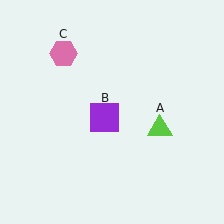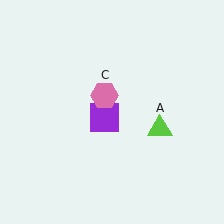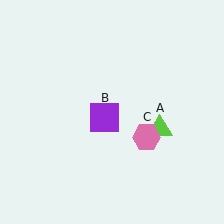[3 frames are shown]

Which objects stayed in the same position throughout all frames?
Lime triangle (object A) and purple square (object B) remained stationary.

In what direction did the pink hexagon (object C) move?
The pink hexagon (object C) moved down and to the right.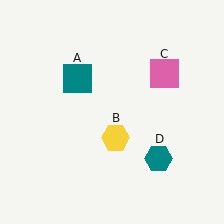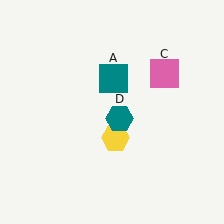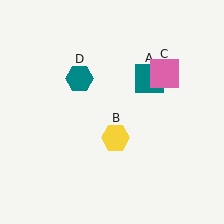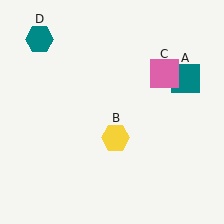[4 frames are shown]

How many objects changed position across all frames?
2 objects changed position: teal square (object A), teal hexagon (object D).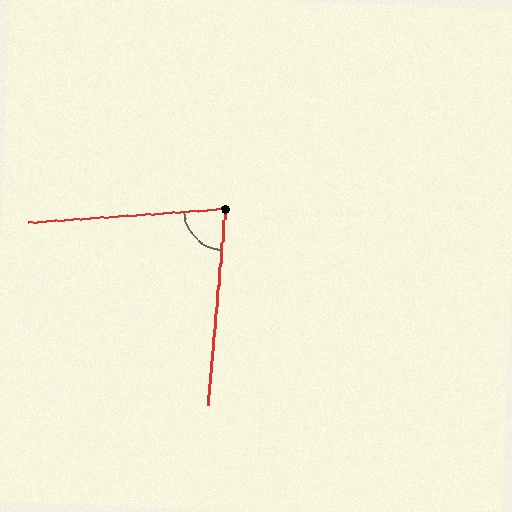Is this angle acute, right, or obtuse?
It is acute.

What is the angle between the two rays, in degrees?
Approximately 81 degrees.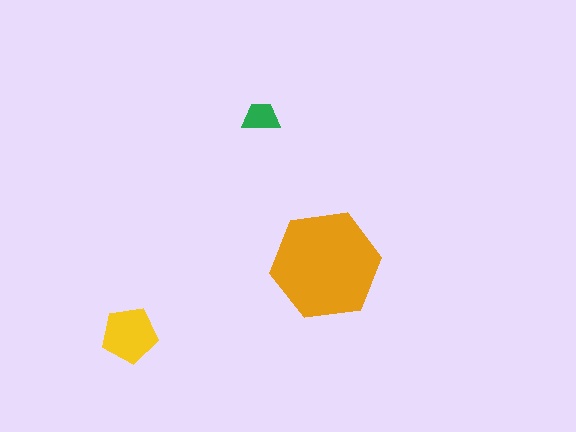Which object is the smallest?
The green trapezoid.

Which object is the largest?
The orange hexagon.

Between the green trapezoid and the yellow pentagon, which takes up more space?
The yellow pentagon.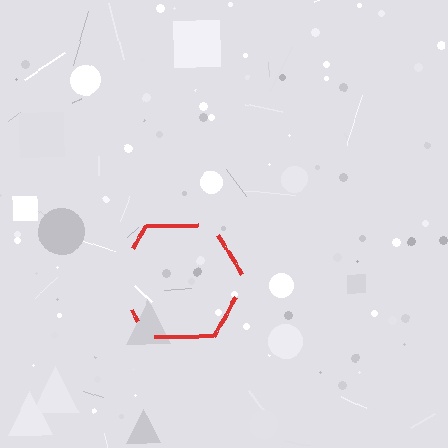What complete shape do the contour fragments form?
The contour fragments form a hexagon.